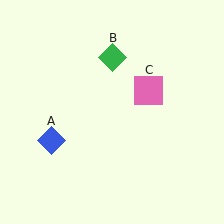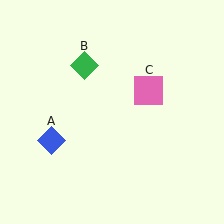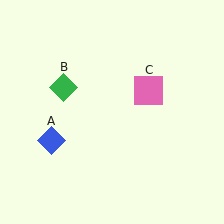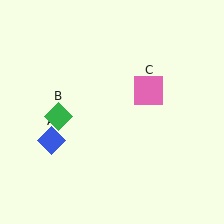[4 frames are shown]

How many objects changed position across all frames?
1 object changed position: green diamond (object B).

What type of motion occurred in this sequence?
The green diamond (object B) rotated counterclockwise around the center of the scene.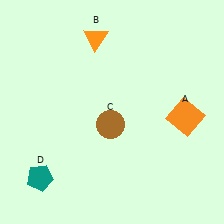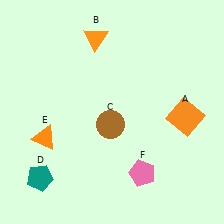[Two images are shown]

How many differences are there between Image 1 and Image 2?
There are 2 differences between the two images.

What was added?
An orange triangle (E), a pink pentagon (F) were added in Image 2.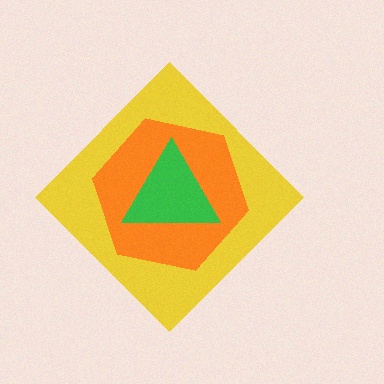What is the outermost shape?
The yellow diamond.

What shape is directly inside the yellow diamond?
The orange hexagon.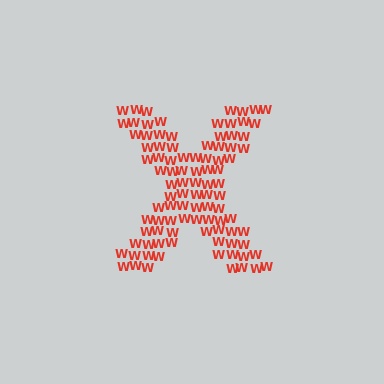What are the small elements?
The small elements are letter W's.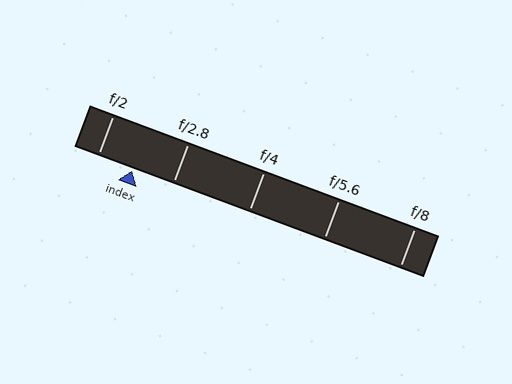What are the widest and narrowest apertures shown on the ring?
The widest aperture shown is f/2 and the narrowest is f/8.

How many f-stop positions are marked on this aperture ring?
There are 5 f-stop positions marked.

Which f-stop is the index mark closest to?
The index mark is closest to f/2.